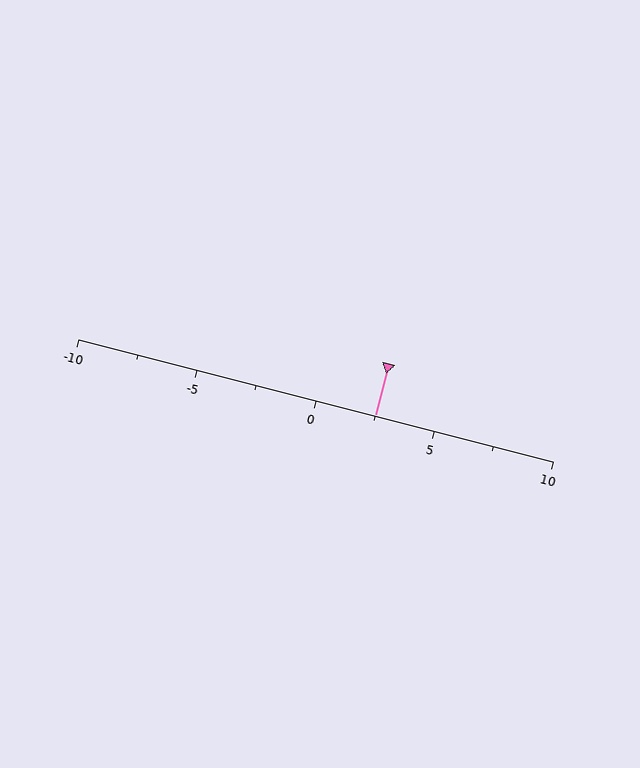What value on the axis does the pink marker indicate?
The marker indicates approximately 2.5.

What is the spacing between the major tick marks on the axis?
The major ticks are spaced 5 apart.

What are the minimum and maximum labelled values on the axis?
The axis runs from -10 to 10.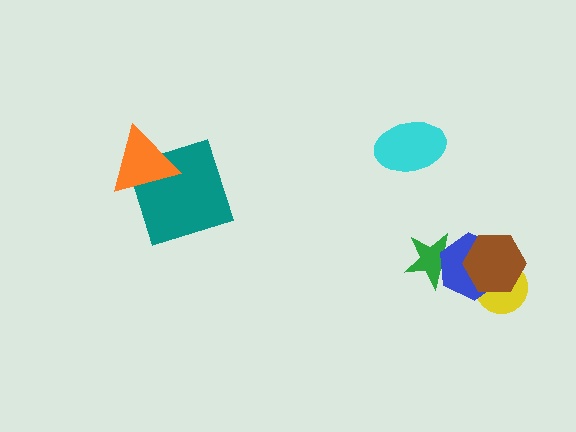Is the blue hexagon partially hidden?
Yes, it is partially covered by another shape.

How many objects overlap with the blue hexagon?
3 objects overlap with the blue hexagon.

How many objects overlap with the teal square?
1 object overlaps with the teal square.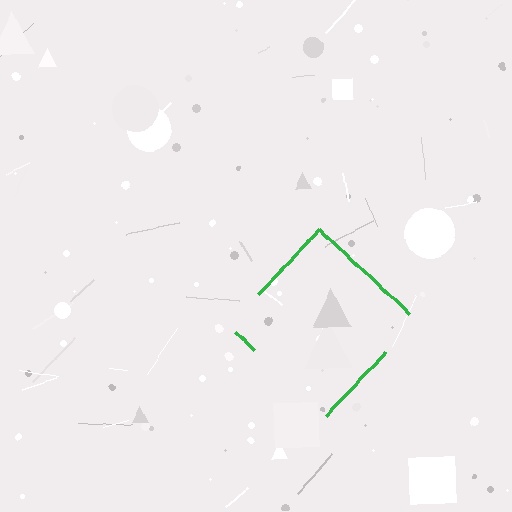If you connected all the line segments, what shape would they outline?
They would outline a diamond.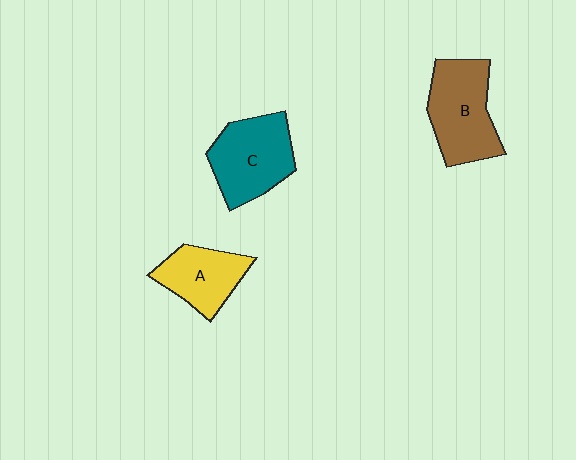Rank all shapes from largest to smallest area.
From largest to smallest: B (brown), C (teal), A (yellow).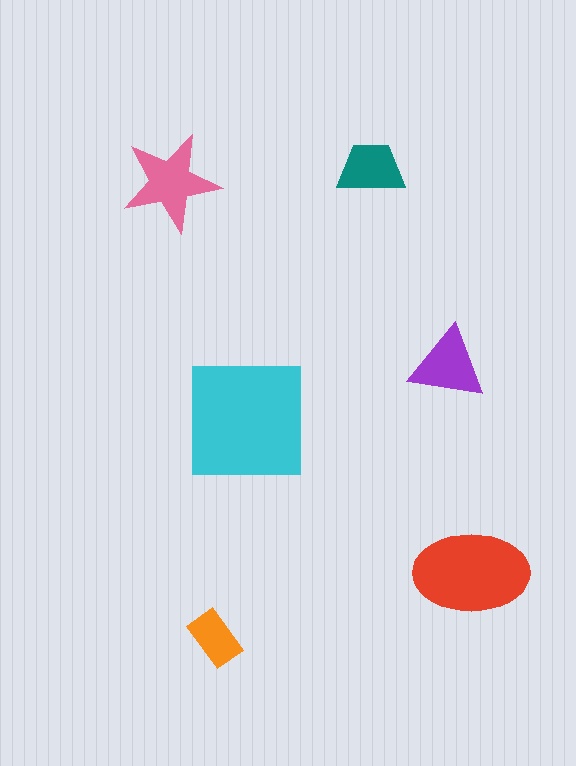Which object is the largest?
The cyan square.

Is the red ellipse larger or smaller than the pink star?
Larger.